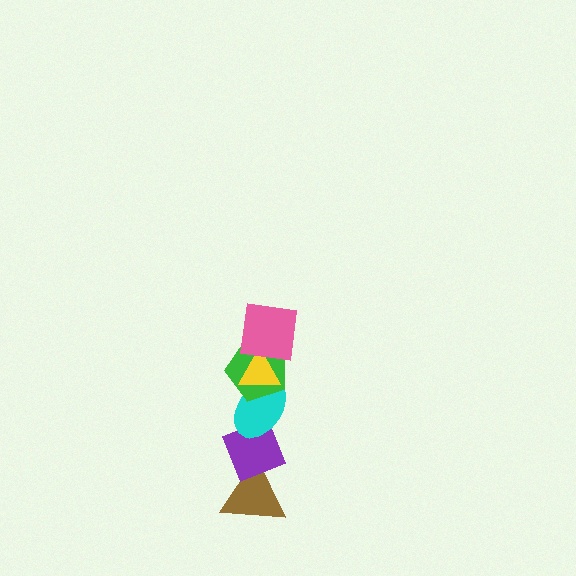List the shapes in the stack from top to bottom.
From top to bottom: the pink square, the yellow triangle, the green pentagon, the cyan ellipse, the purple diamond, the brown triangle.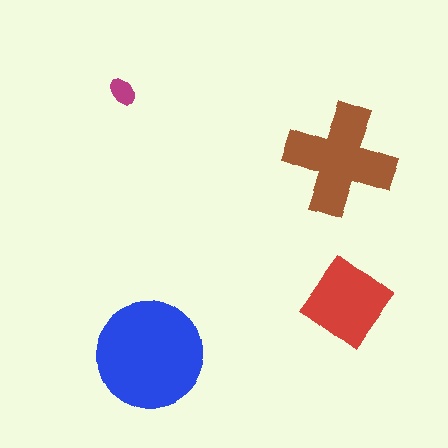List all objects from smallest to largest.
The magenta ellipse, the red diamond, the brown cross, the blue circle.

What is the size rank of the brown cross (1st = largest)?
2nd.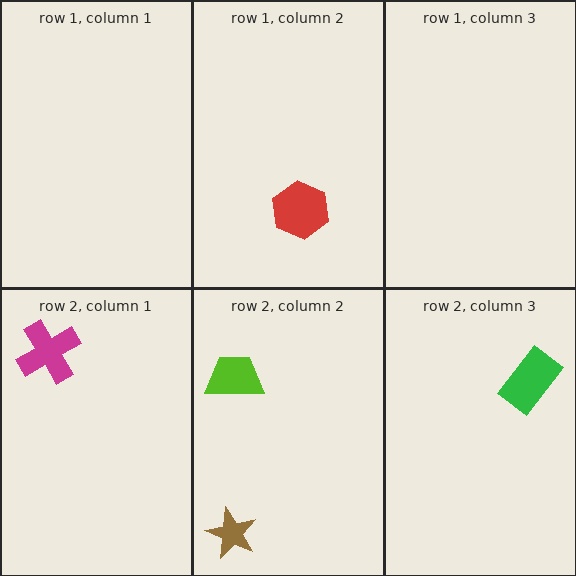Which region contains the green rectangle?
The row 2, column 3 region.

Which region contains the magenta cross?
The row 2, column 1 region.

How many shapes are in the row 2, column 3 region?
1.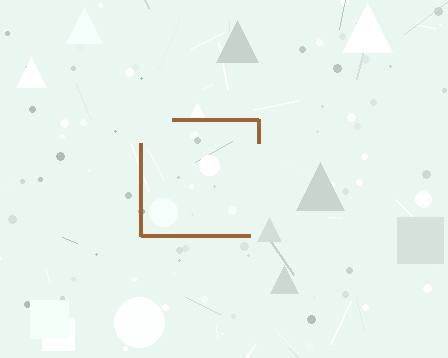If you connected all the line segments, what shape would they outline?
They would outline a square.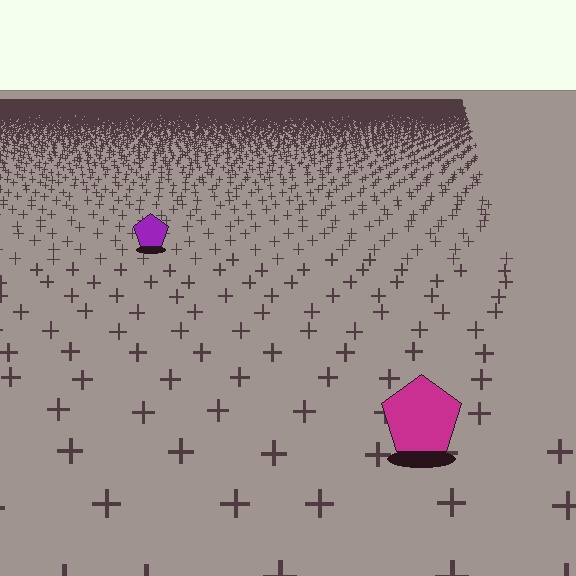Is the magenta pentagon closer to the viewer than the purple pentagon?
Yes. The magenta pentagon is closer — you can tell from the texture gradient: the ground texture is coarser near it.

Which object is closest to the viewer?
The magenta pentagon is closest. The texture marks near it are larger and more spread out.